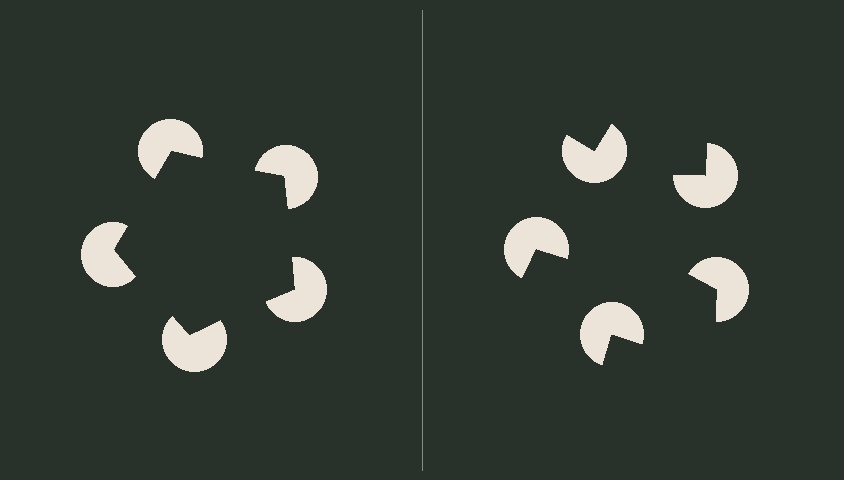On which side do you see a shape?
An illusory pentagon appears on the left side. On the right side the wedge cuts are rotated, so no coherent shape forms.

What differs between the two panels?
The pac-man discs are positioned identically on both sides; only the wedge orientations differ. On the left they align to a pentagon; on the right they are misaligned.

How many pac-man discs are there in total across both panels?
10 — 5 on each side.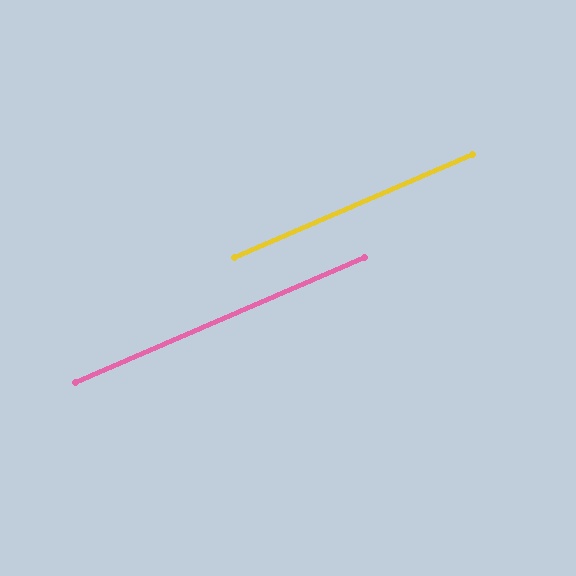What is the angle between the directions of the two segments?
Approximately 0 degrees.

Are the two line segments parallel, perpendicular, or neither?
Parallel — their directions differ by only 0.1°.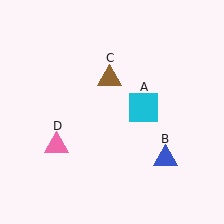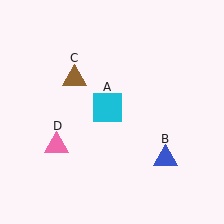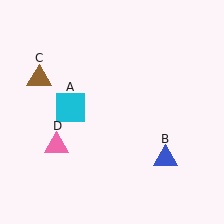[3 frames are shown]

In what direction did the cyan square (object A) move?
The cyan square (object A) moved left.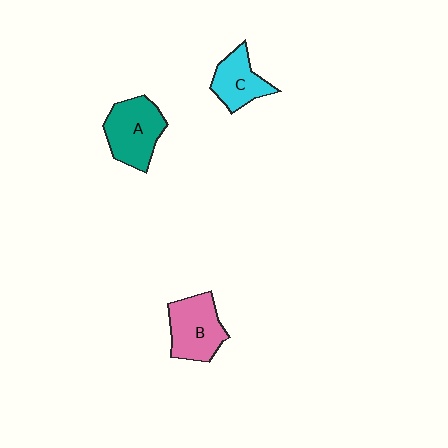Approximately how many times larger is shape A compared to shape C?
Approximately 1.4 times.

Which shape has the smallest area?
Shape C (cyan).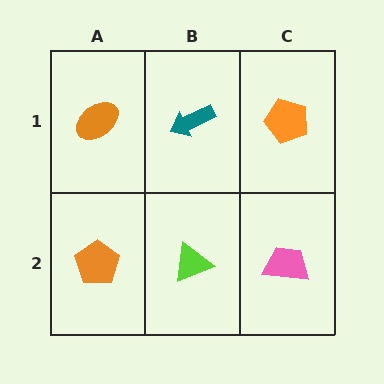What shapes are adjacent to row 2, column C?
An orange pentagon (row 1, column C), a lime triangle (row 2, column B).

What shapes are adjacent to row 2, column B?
A teal arrow (row 1, column B), an orange pentagon (row 2, column A), a pink trapezoid (row 2, column C).